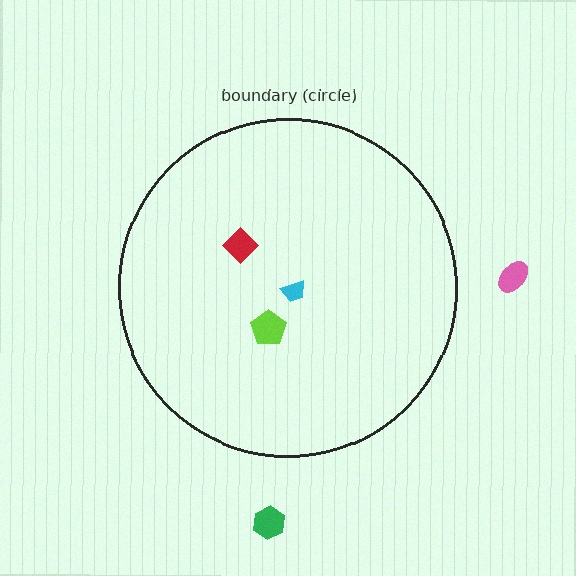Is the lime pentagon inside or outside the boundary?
Inside.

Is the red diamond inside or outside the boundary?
Inside.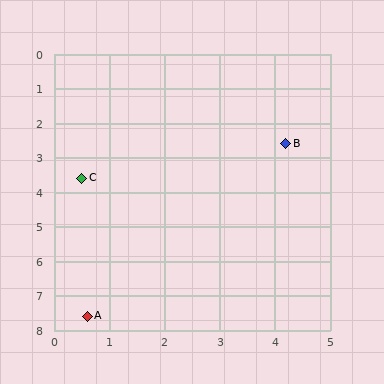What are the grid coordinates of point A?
Point A is at approximately (0.6, 7.6).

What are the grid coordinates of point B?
Point B is at approximately (4.2, 2.6).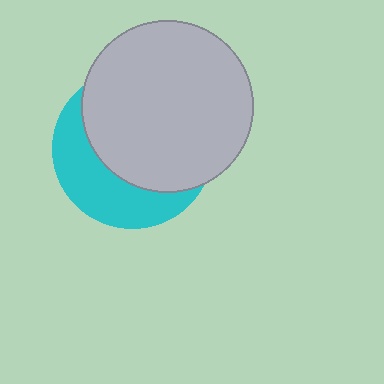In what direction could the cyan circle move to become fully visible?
The cyan circle could move toward the lower-left. That would shift it out from behind the light gray circle entirely.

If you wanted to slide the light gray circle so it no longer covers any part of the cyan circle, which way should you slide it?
Slide it toward the upper-right — that is the most direct way to separate the two shapes.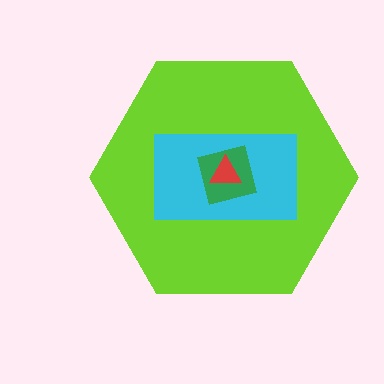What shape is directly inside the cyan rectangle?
The green square.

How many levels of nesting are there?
4.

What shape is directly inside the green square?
The red triangle.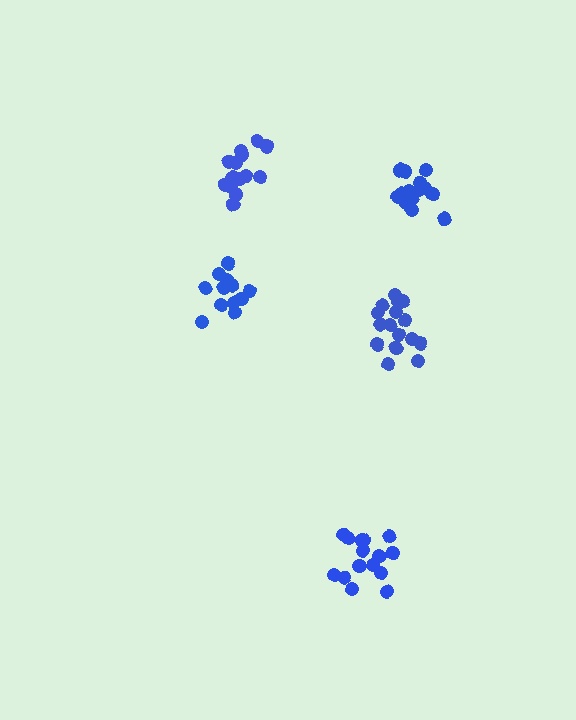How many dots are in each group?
Group 1: 16 dots, Group 2: 14 dots, Group 3: 16 dots, Group 4: 12 dots, Group 5: 15 dots (73 total).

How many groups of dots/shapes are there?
There are 5 groups.